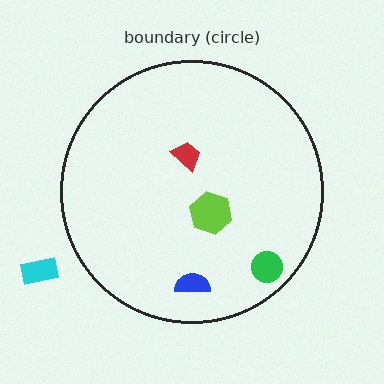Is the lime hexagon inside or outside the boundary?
Inside.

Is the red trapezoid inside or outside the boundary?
Inside.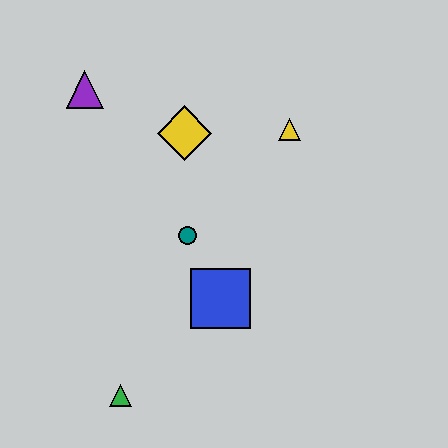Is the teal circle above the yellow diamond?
No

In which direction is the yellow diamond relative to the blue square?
The yellow diamond is above the blue square.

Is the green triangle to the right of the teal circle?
No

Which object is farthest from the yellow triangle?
The green triangle is farthest from the yellow triangle.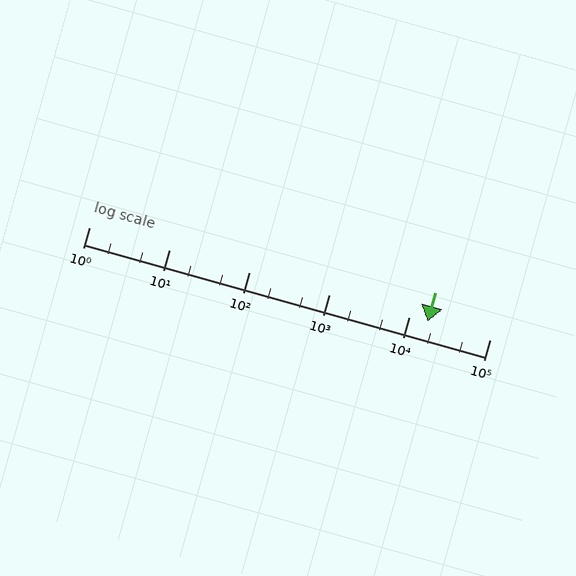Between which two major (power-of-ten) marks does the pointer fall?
The pointer is between 10000 and 100000.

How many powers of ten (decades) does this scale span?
The scale spans 5 decades, from 1 to 100000.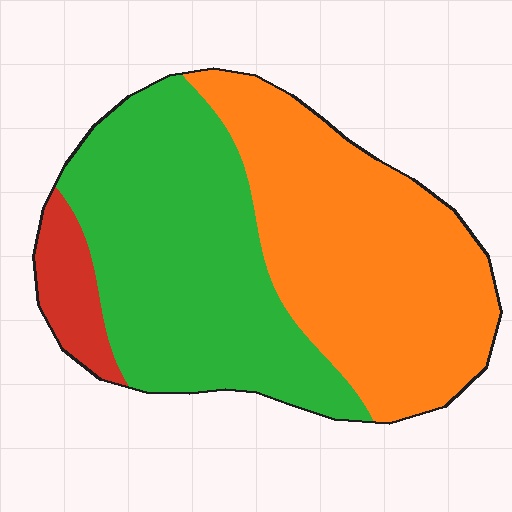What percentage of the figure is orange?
Orange takes up about one half (1/2) of the figure.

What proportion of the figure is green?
Green takes up about one half (1/2) of the figure.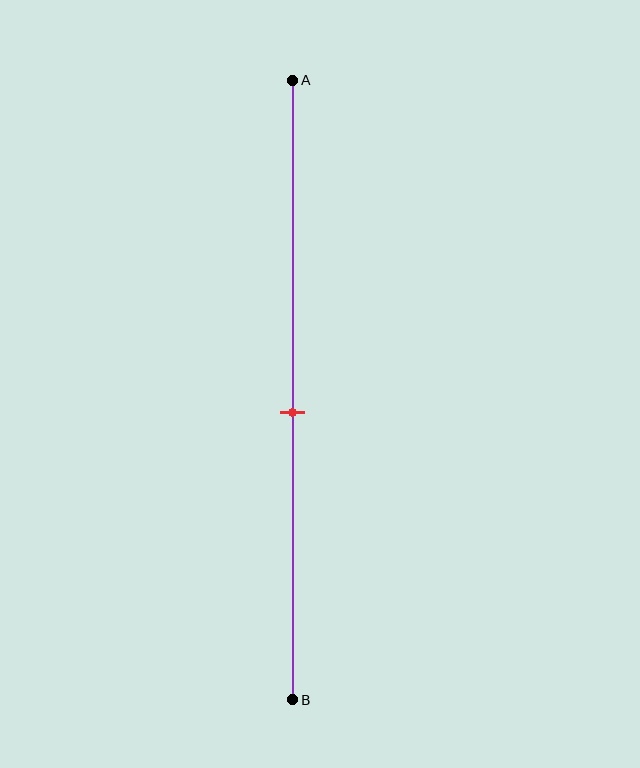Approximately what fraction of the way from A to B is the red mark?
The red mark is approximately 55% of the way from A to B.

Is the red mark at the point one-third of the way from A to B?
No, the mark is at about 55% from A, not at the 33% one-third point.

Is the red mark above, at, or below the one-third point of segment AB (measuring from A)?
The red mark is below the one-third point of segment AB.